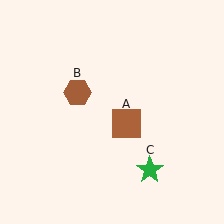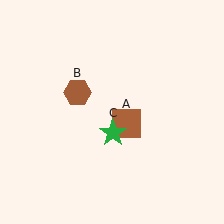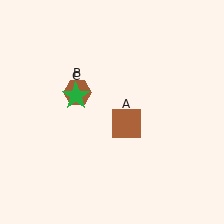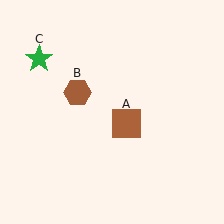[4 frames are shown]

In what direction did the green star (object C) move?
The green star (object C) moved up and to the left.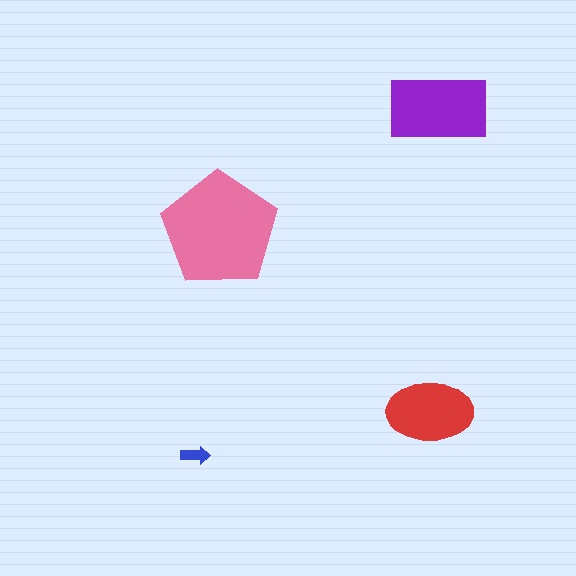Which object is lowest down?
The blue arrow is bottommost.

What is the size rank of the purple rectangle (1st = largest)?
2nd.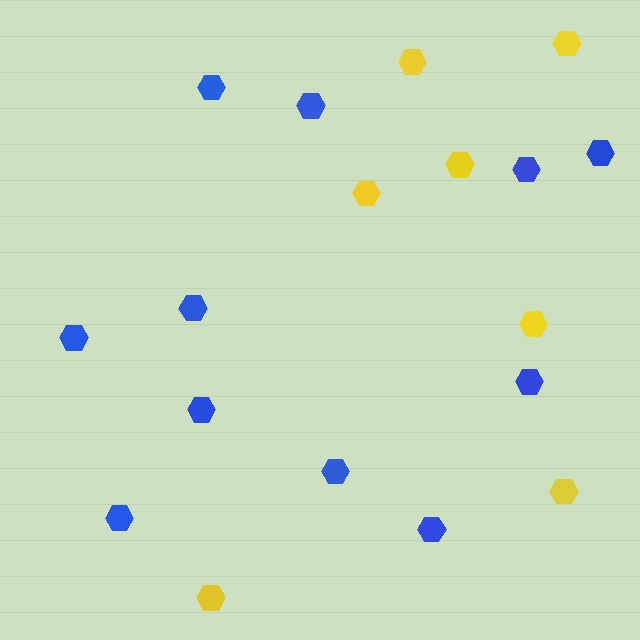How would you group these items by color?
There are 2 groups: one group of blue hexagons (11) and one group of yellow hexagons (7).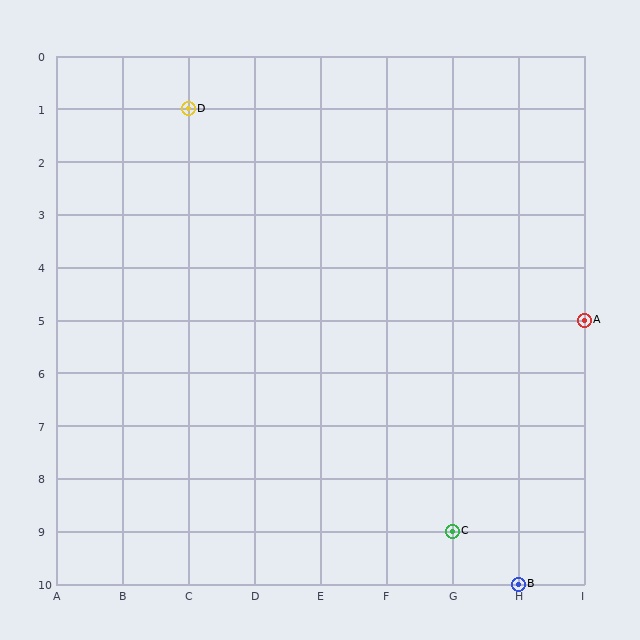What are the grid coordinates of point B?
Point B is at grid coordinates (H, 10).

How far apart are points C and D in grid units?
Points C and D are 4 columns and 8 rows apart (about 8.9 grid units diagonally).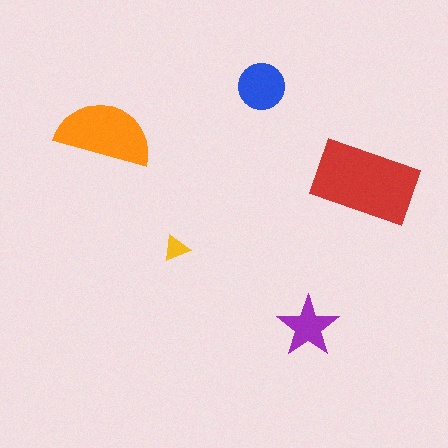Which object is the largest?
The red rectangle.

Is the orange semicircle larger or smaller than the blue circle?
Larger.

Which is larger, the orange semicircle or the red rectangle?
The red rectangle.